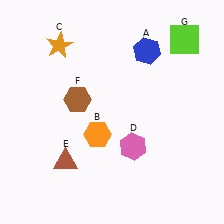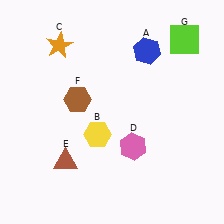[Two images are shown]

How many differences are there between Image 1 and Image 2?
There is 1 difference between the two images.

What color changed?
The hexagon (B) changed from orange in Image 1 to yellow in Image 2.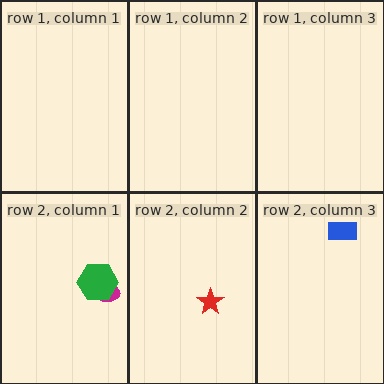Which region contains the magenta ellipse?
The row 2, column 1 region.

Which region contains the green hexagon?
The row 2, column 1 region.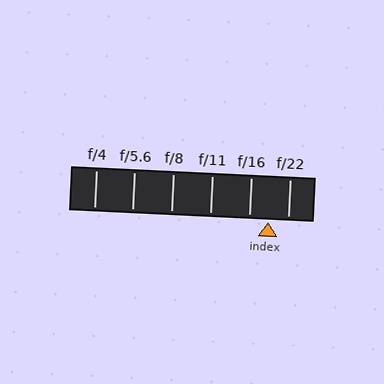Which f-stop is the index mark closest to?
The index mark is closest to f/22.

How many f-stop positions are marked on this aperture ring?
There are 6 f-stop positions marked.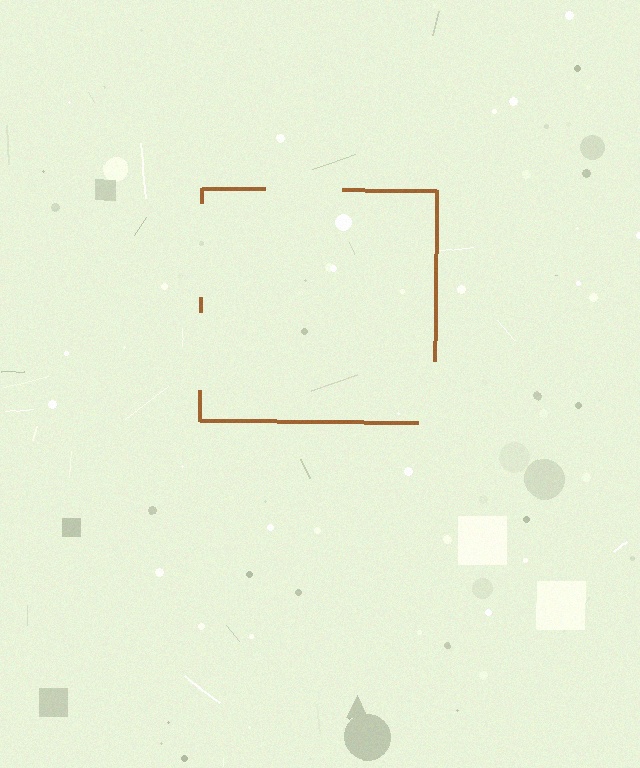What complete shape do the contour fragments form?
The contour fragments form a square.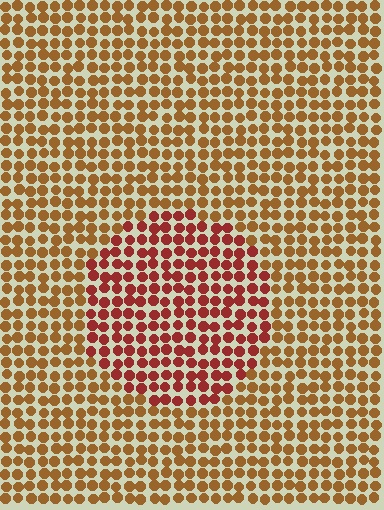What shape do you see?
I see a circle.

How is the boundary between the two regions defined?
The boundary is defined purely by a slight shift in hue (about 32 degrees). Spacing, size, and orientation are identical on both sides.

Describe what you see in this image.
The image is filled with small brown elements in a uniform arrangement. A circle-shaped region is visible where the elements are tinted to a slightly different hue, forming a subtle color boundary.